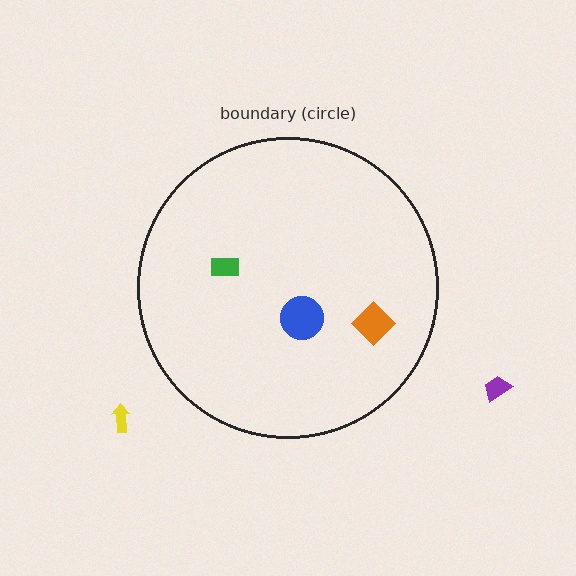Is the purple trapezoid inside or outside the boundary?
Outside.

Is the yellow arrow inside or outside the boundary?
Outside.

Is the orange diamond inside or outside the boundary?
Inside.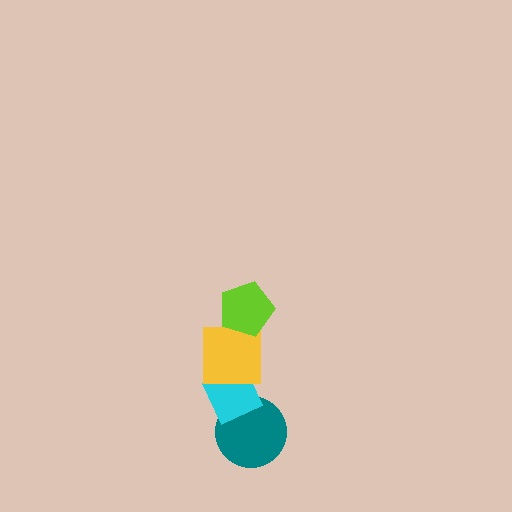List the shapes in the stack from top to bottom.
From top to bottom: the lime pentagon, the yellow square, the cyan diamond, the teal circle.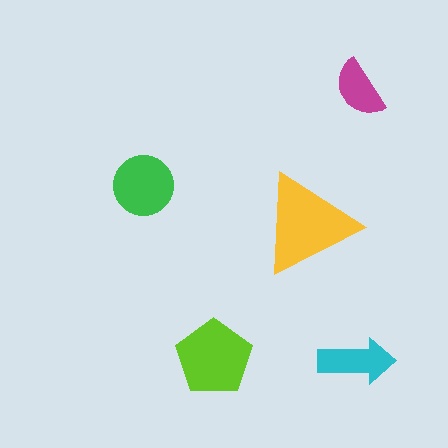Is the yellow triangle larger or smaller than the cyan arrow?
Larger.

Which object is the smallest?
The magenta semicircle.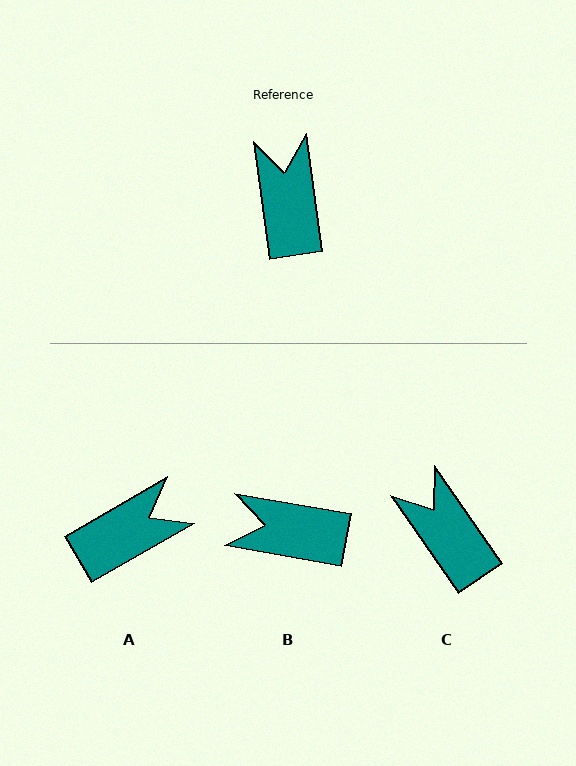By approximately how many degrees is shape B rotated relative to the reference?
Approximately 72 degrees counter-clockwise.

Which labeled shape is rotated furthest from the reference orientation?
B, about 72 degrees away.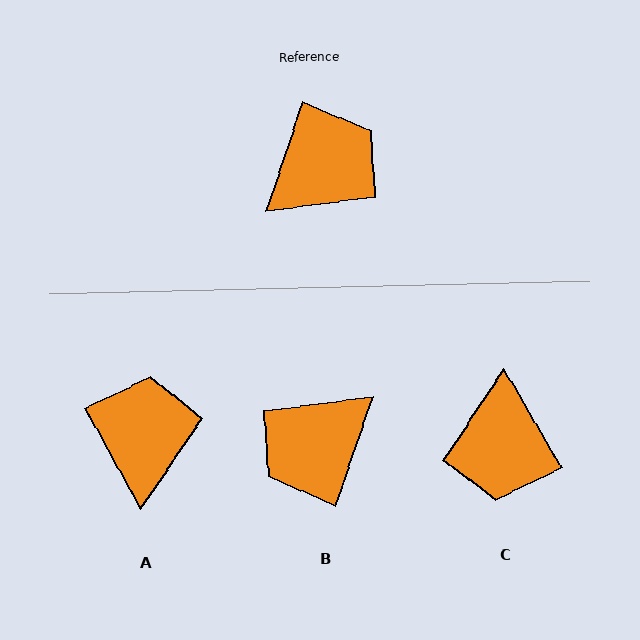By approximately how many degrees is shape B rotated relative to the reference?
Approximately 180 degrees counter-clockwise.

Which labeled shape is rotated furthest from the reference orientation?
B, about 180 degrees away.